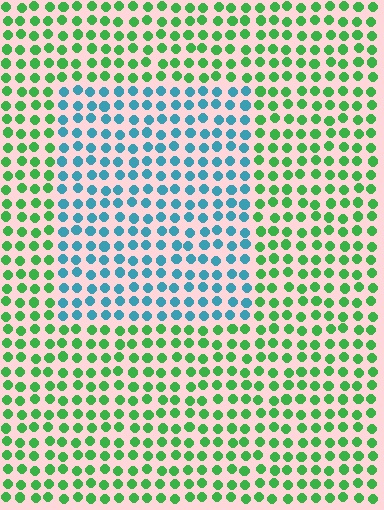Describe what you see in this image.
The image is filled with small green elements in a uniform arrangement. A rectangle-shaped region is visible where the elements are tinted to a slightly different hue, forming a subtle color boundary.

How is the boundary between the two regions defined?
The boundary is defined purely by a slight shift in hue (about 64 degrees). Spacing, size, and orientation are identical on both sides.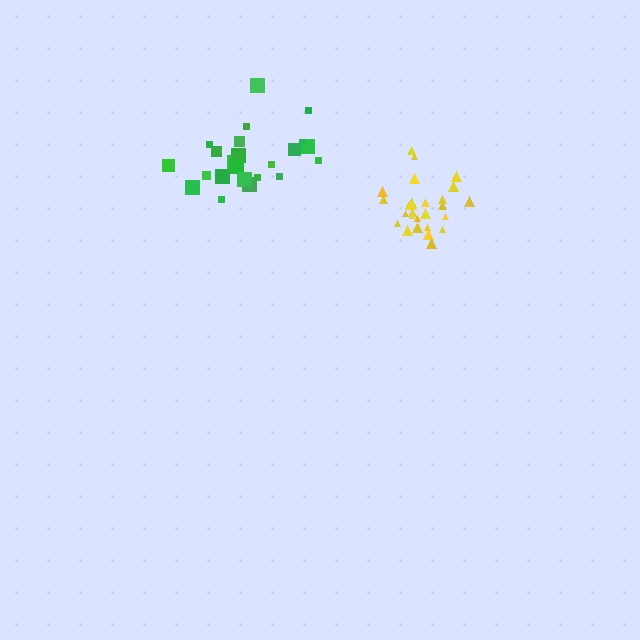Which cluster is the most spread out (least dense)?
Green.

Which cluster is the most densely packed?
Yellow.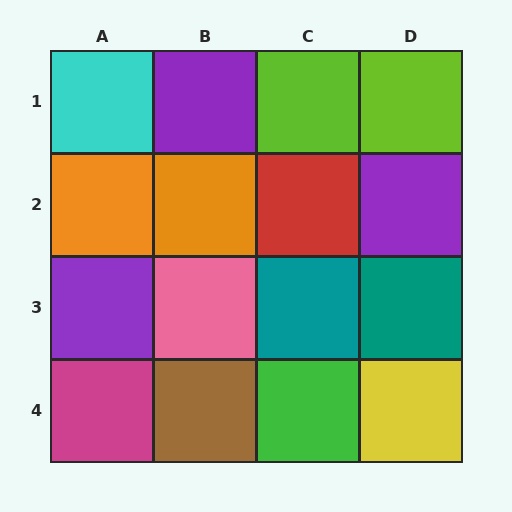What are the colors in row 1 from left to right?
Cyan, purple, lime, lime.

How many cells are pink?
1 cell is pink.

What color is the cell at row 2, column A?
Orange.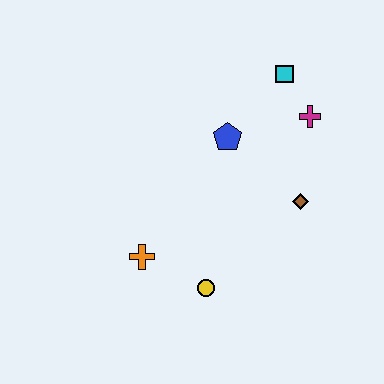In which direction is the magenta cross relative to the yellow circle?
The magenta cross is above the yellow circle.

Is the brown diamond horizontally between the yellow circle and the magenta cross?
Yes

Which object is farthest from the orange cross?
The cyan square is farthest from the orange cross.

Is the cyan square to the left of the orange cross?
No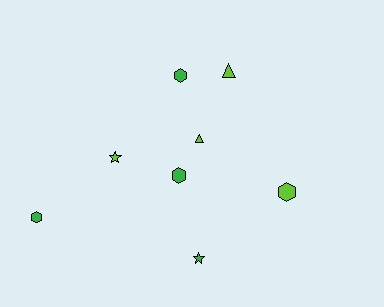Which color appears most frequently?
Green, with 4 objects.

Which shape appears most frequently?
Hexagon, with 4 objects.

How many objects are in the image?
There are 8 objects.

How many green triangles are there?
There are no green triangles.